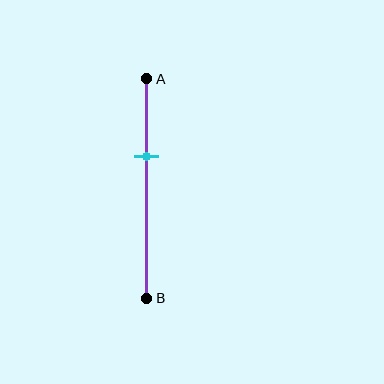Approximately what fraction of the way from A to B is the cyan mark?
The cyan mark is approximately 35% of the way from A to B.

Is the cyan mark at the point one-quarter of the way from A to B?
No, the mark is at about 35% from A, not at the 25% one-quarter point.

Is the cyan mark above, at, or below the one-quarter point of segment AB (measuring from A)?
The cyan mark is below the one-quarter point of segment AB.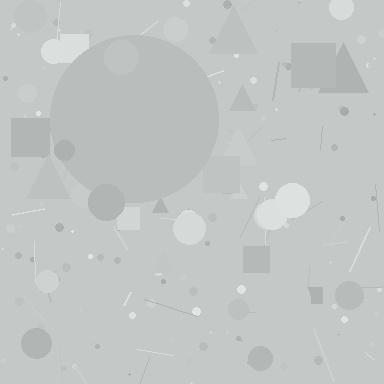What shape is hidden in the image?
A circle is hidden in the image.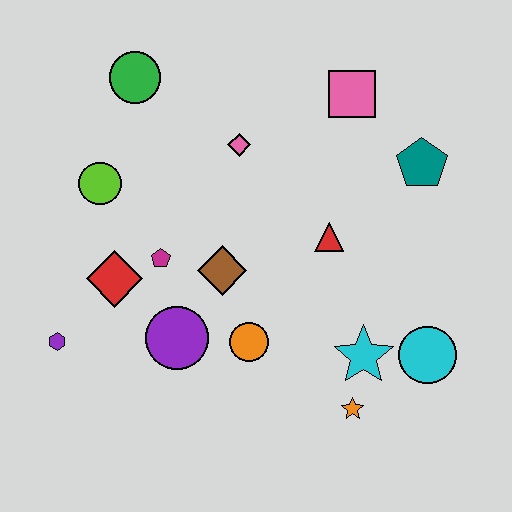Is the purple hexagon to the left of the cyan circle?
Yes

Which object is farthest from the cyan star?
The green circle is farthest from the cyan star.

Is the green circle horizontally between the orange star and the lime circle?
Yes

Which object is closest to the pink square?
The teal pentagon is closest to the pink square.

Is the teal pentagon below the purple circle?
No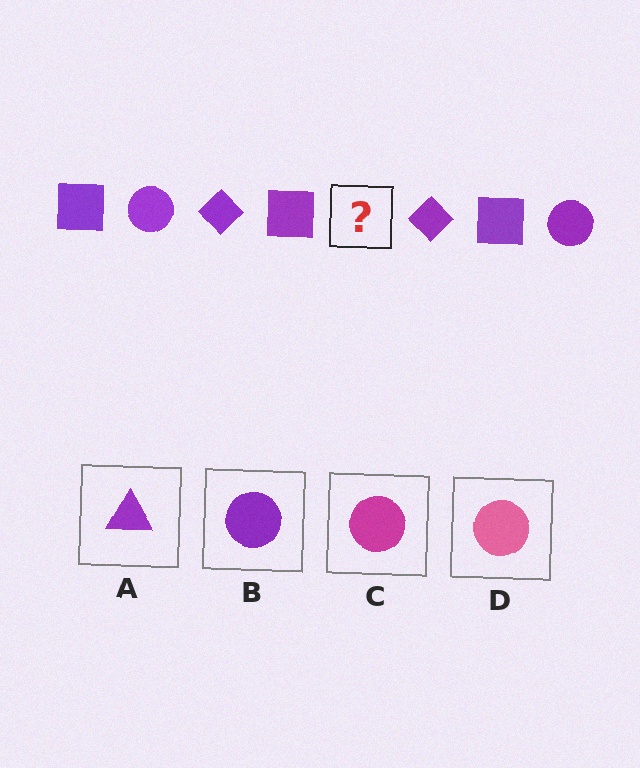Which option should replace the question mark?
Option B.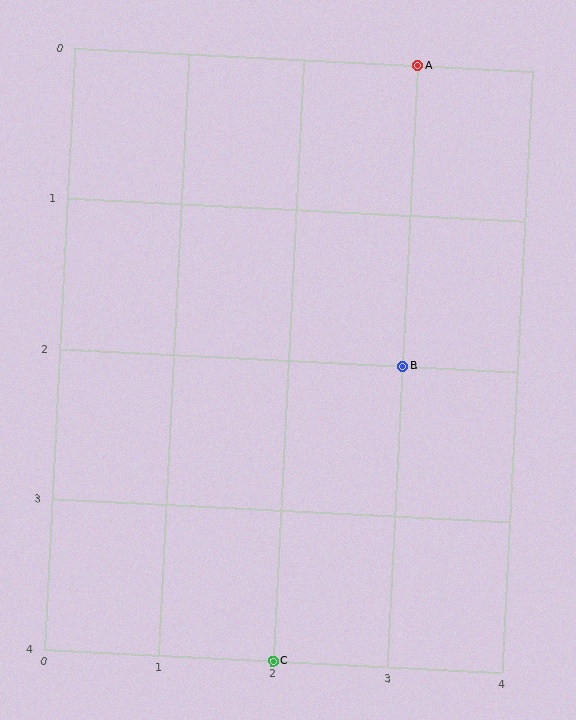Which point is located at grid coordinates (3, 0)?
Point A is at (3, 0).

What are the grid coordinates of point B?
Point B is at grid coordinates (3, 2).